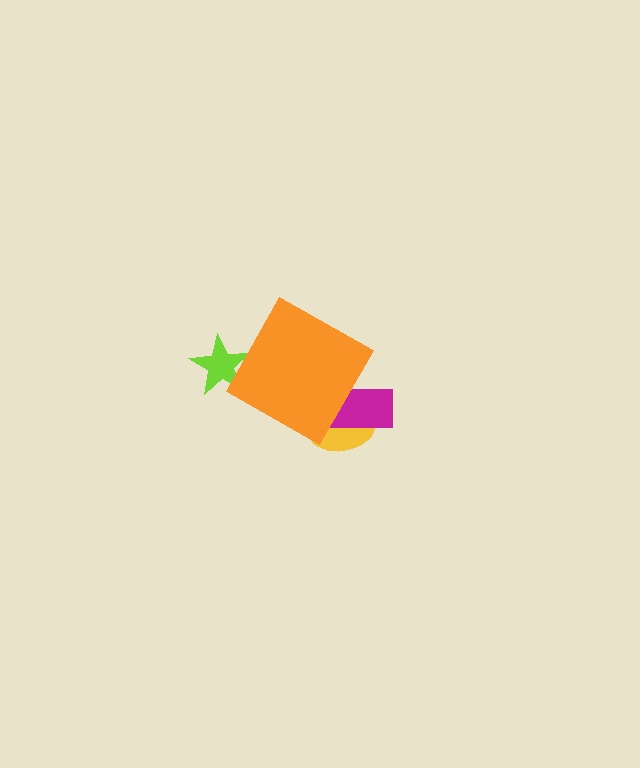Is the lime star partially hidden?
Yes, the lime star is partially hidden behind the orange diamond.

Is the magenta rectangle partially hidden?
Yes, the magenta rectangle is partially hidden behind the orange diamond.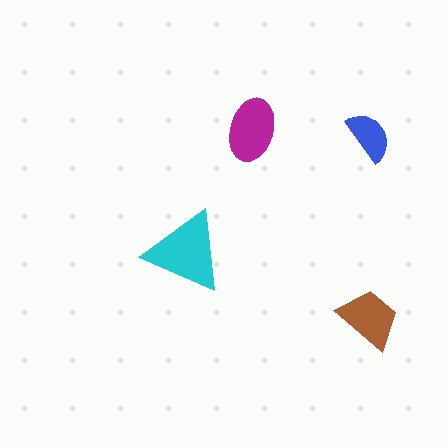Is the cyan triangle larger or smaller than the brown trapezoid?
Larger.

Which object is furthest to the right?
The blue semicircle is rightmost.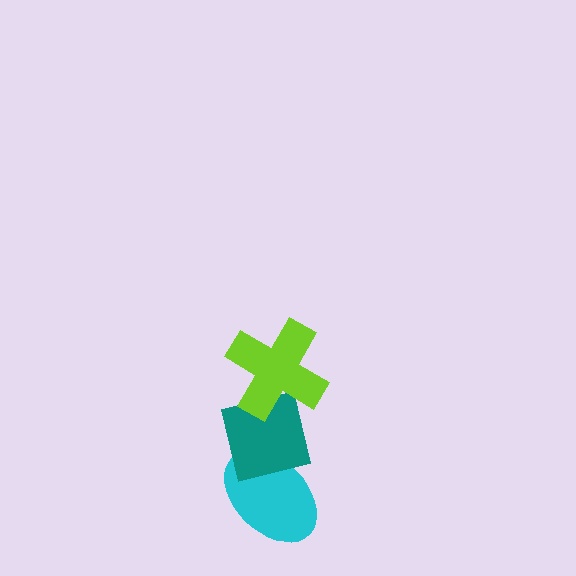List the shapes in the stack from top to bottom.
From top to bottom: the lime cross, the teal square, the cyan ellipse.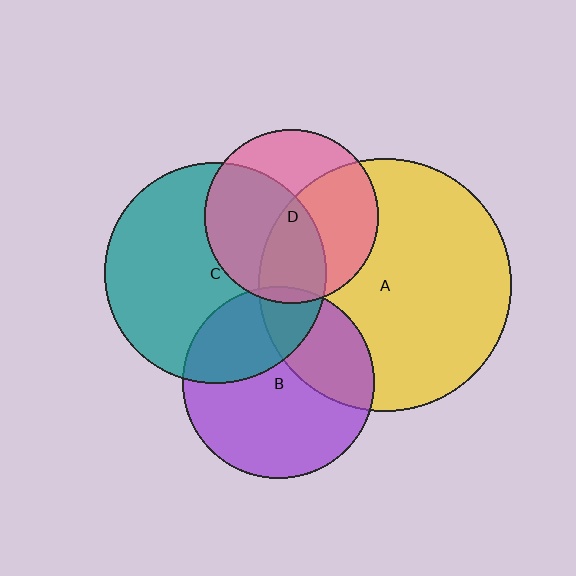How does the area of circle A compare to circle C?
Approximately 1.3 times.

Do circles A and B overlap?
Yes.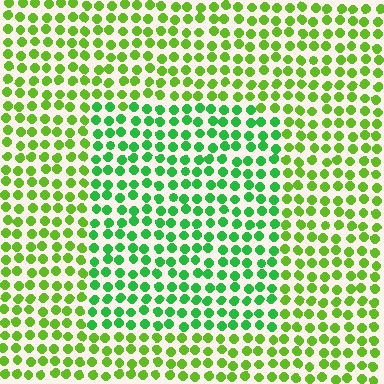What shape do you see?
I see a rectangle.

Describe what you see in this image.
The image is filled with small lime elements in a uniform arrangement. A rectangle-shaped region is visible where the elements are tinted to a slightly different hue, forming a subtle color boundary.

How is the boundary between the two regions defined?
The boundary is defined purely by a slight shift in hue (about 34 degrees). Spacing, size, and orientation are identical on both sides.